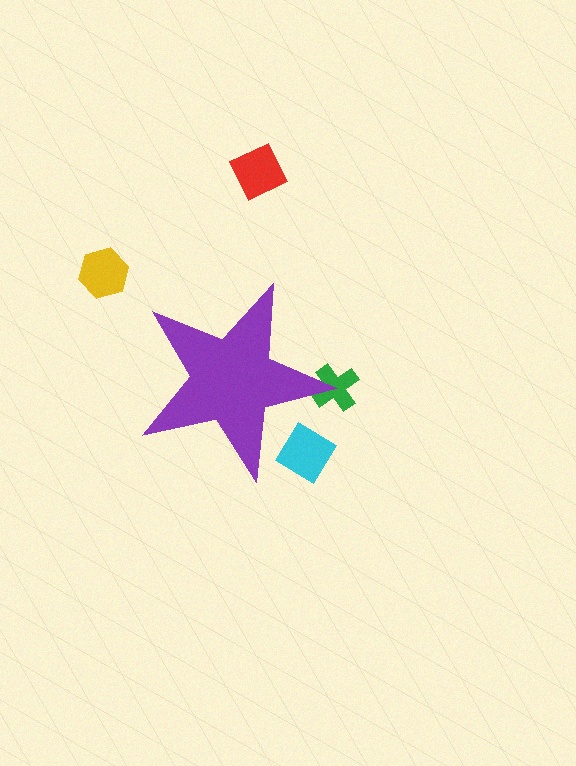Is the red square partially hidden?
No, the red square is fully visible.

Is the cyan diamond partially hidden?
Yes, the cyan diamond is partially hidden behind the purple star.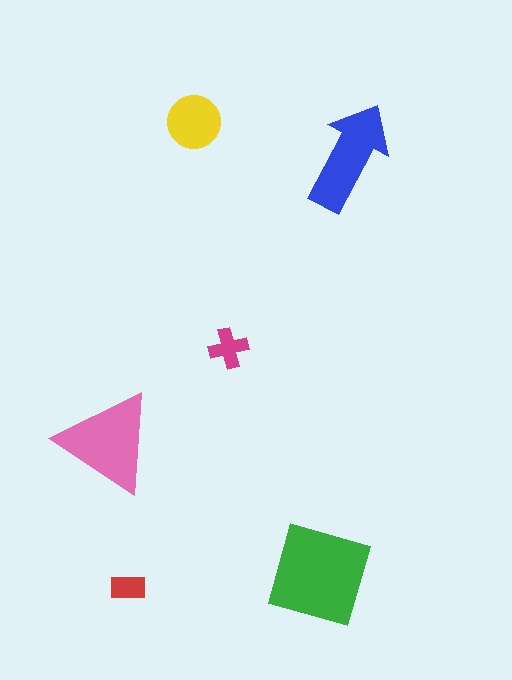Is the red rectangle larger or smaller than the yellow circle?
Smaller.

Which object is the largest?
The green diamond.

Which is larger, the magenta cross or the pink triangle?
The pink triangle.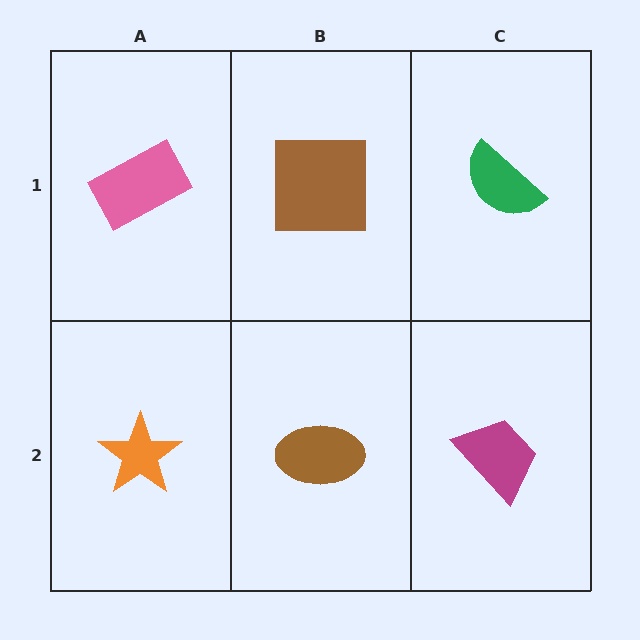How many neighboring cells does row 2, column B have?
3.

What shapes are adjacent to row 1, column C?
A magenta trapezoid (row 2, column C), a brown square (row 1, column B).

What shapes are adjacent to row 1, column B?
A brown ellipse (row 2, column B), a pink rectangle (row 1, column A), a green semicircle (row 1, column C).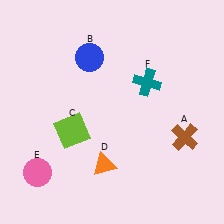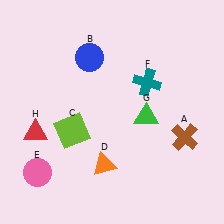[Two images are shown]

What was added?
A green triangle (G), a red triangle (H) were added in Image 2.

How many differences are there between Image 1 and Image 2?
There are 2 differences between the two images.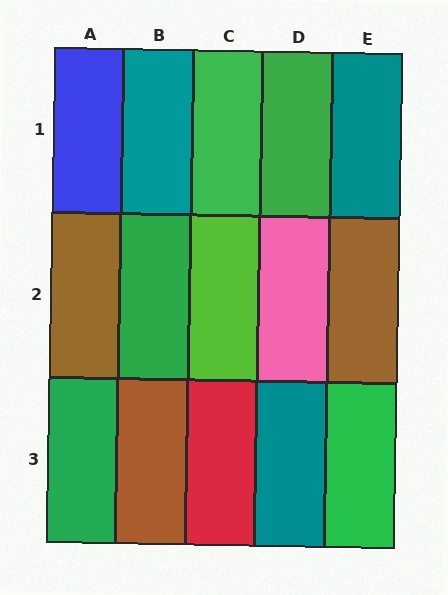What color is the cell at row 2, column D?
Pink.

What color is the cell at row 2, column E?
Brown.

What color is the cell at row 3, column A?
Green.